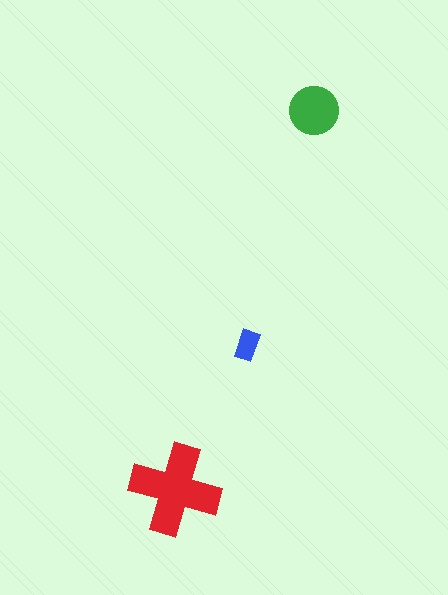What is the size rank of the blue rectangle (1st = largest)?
3rd.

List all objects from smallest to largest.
The blue rectangle, the green circle, the red cross.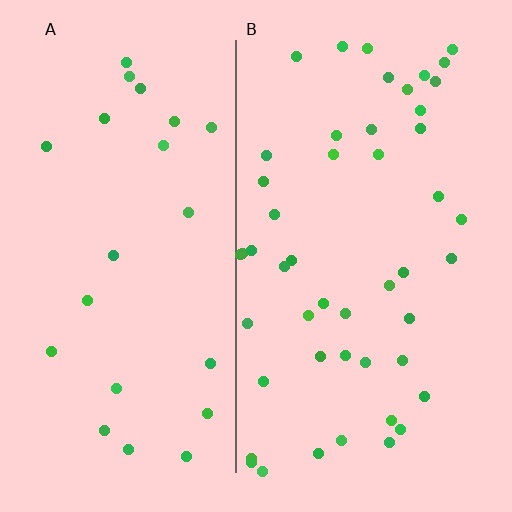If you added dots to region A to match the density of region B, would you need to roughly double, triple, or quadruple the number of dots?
Approximately double.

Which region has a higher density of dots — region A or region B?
B (the right).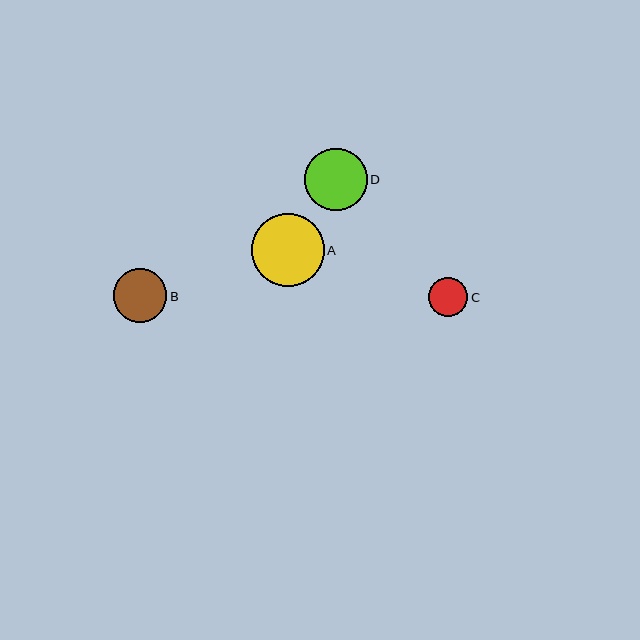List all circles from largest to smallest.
From largest to smallest: A, D, B, C.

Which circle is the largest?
Circle A is the largest with a size of approximately 73 pixels.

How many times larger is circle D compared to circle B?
Circle D is approximately 1.2 times the size of circle B.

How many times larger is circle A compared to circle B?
Circle A is approximately 1.4 times the size of circle B.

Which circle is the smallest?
Circle C is the smallest with a size of approximately 39 pixels.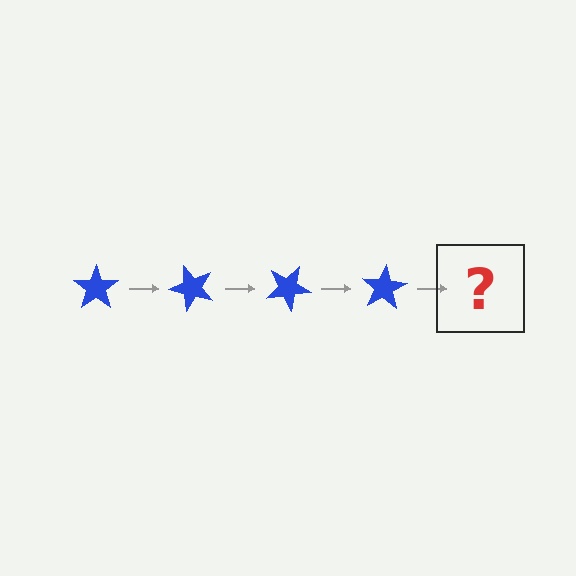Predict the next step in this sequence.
The next step is a blue star rotated 200 degrees.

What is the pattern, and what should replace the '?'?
The pattern is that the star rotates 50 degrees each step. The '?' should be a blue star rotated 200 degrees.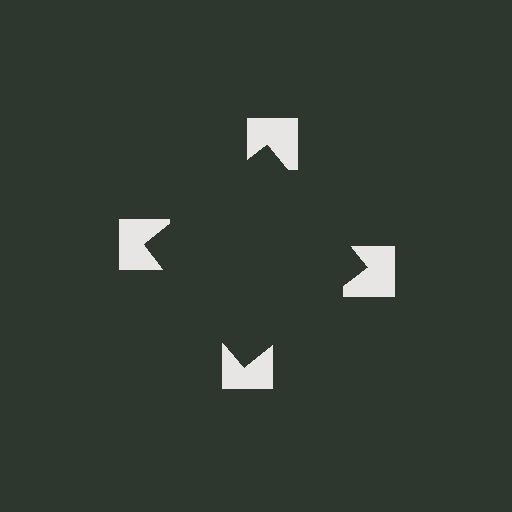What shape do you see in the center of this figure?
An illusory square — its edges are inferred from the aligned wedge cuts in the notched squares, not physically drawn.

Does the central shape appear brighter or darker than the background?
It typically appears slightly darker than the background, even though no actual brightness change is drawn.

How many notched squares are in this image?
There are 4 — one at each vertex of the illusory square.